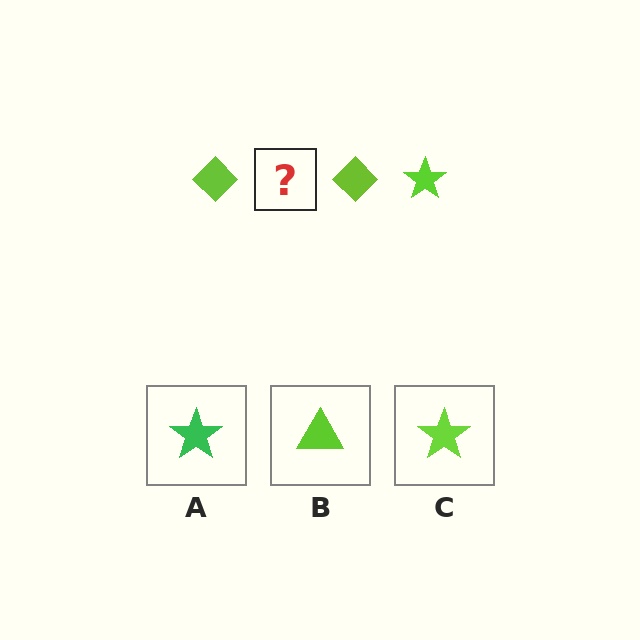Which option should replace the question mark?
Option C.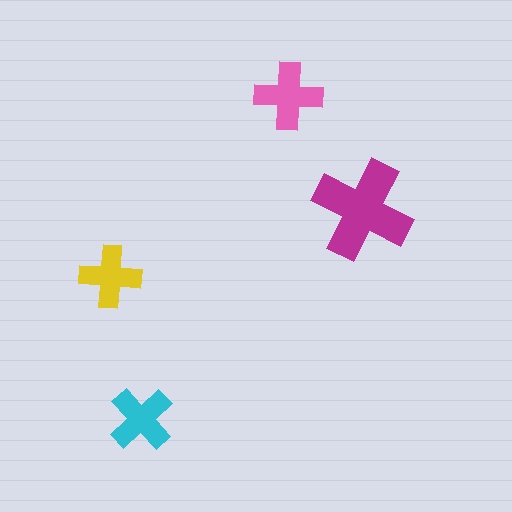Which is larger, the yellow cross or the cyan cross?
The cyan one.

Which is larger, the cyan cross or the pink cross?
The pink one.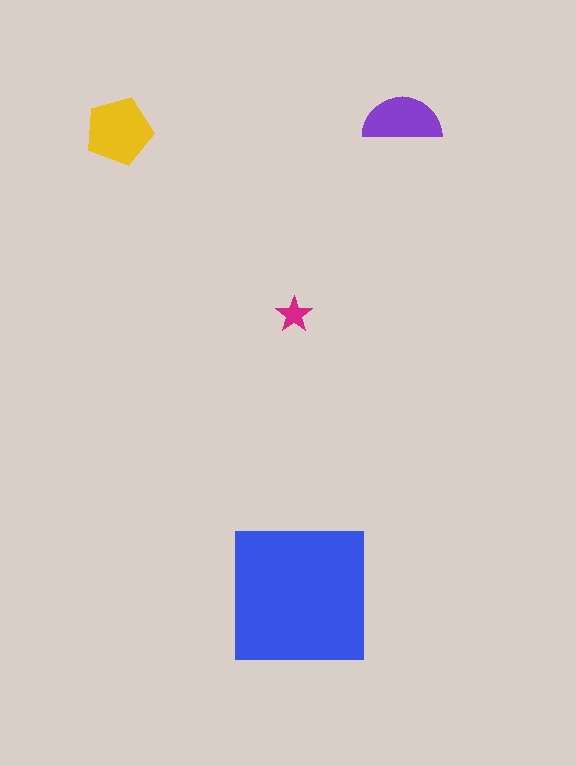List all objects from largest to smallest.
The blue square, the yellow pentagon, the purple semicircle, the magenta star.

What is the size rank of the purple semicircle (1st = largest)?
3rd.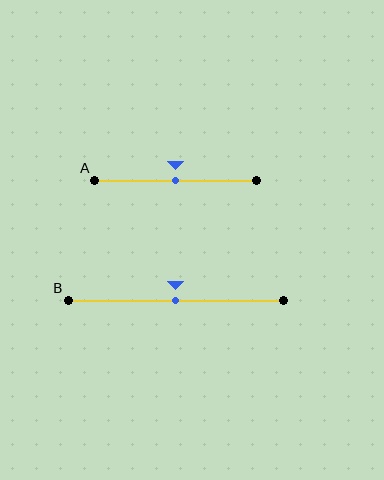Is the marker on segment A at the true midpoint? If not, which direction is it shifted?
Yes, the marker on segment A is at the true midpoint.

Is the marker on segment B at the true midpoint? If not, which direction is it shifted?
Yes, the marker on segment B is at the true midpoint.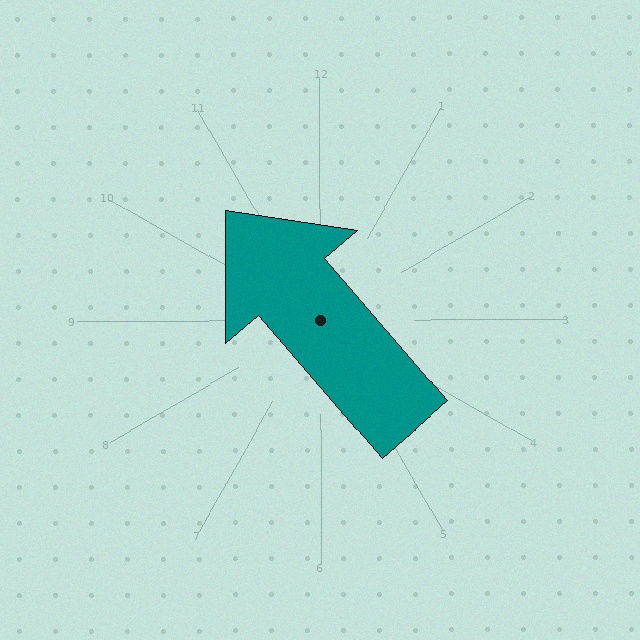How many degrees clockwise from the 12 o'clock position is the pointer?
Approximately 319 degrees.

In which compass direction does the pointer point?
Northwest.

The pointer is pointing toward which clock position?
Roughly 11 o'clock.